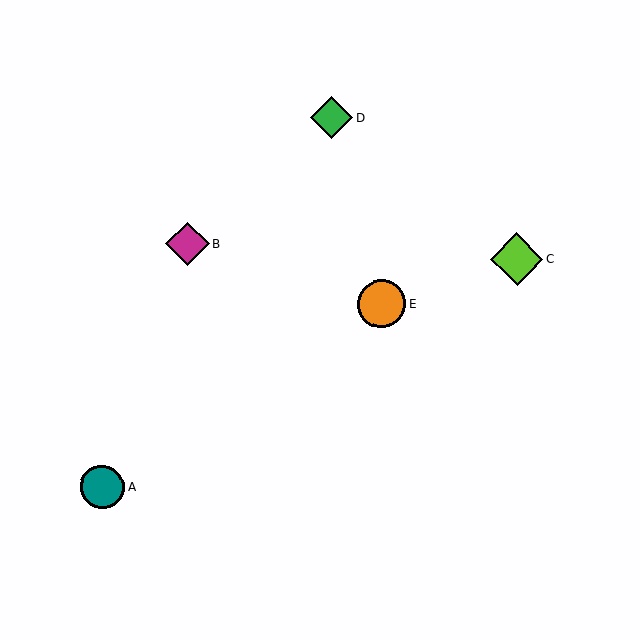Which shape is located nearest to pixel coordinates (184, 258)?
The magenta diamond (labeled B) at (188, 244) is nearest to that location.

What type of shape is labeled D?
Shape D is a green diamond.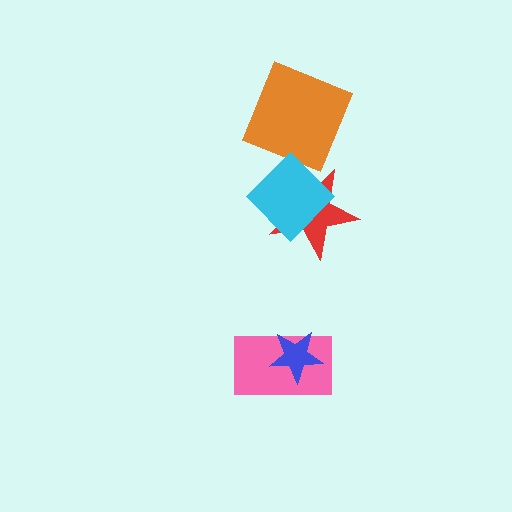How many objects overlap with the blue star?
1 object overlaps with the blue star.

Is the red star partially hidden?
Yes, it is partially covered by another shape.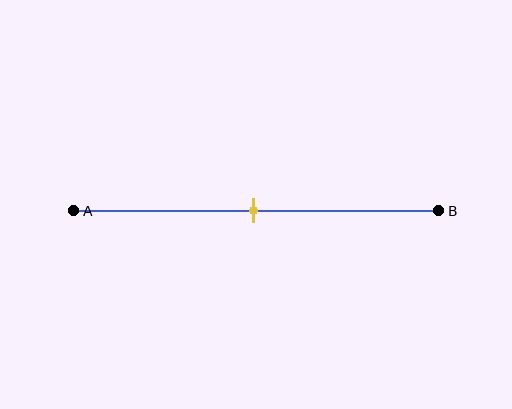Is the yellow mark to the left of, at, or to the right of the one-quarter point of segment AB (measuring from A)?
The yellow mark is to the right of the one-quarter point of segment AB.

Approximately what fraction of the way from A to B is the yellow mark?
The yellow mark is approximately 50% of the way from A to B.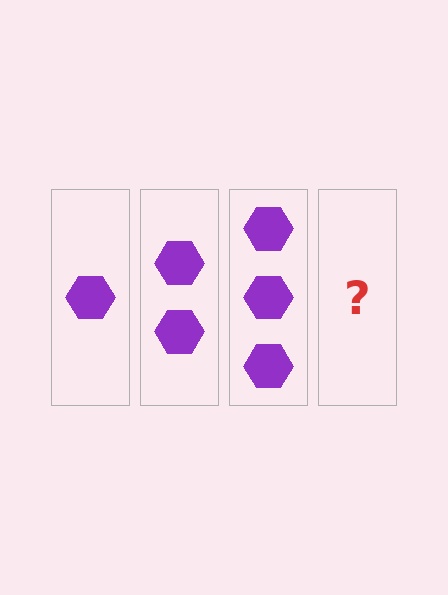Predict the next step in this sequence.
The next step is 4 hexagons.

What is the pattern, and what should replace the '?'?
The pattern is that each step adds one more hexagon. The '?' should be 4 hexagons.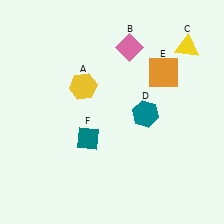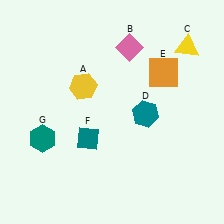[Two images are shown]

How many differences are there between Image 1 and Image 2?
There is 1 difference between the two images.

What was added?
A teal hexagon (G) was added in Image 2.